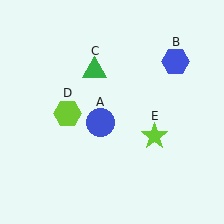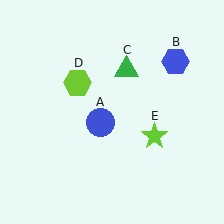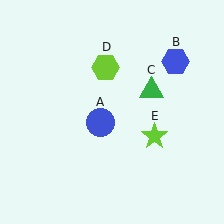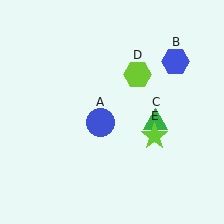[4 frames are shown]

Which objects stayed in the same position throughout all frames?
Blue circle (object A) and blue hexagon (object B) and lime star (object E) remained stationary.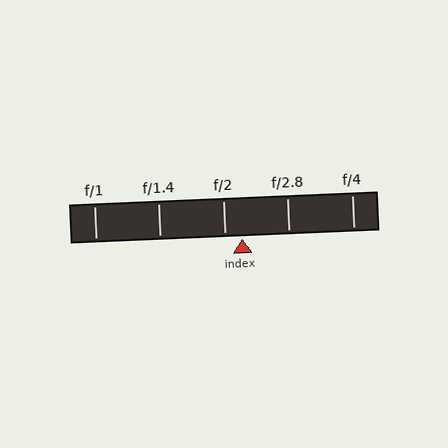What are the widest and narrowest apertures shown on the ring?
The widest aperture shown is f/1 and the narrowest is f/4.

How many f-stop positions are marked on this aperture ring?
There are 5 f-stop positions marked.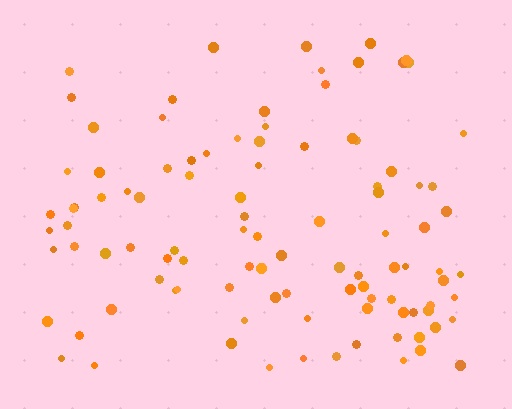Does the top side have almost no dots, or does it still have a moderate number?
Still a moderate number, just noticeably fewer than the bottom.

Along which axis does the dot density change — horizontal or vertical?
Vertical.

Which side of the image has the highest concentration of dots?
The bottom.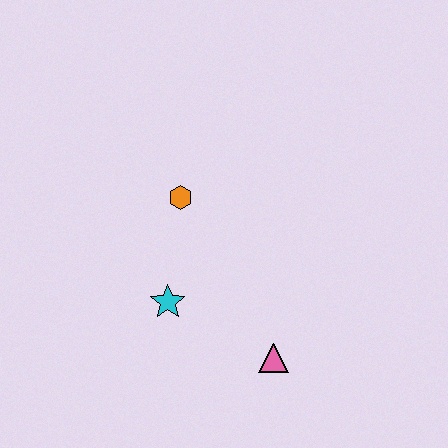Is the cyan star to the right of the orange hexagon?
No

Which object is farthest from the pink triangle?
The orange hexagon is farthest from the pink triangle.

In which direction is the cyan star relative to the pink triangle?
The cyan star is to the left of the pink triangle.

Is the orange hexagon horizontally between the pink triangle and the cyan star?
Yes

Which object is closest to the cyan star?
The orange hexagon is closest to the cyan star.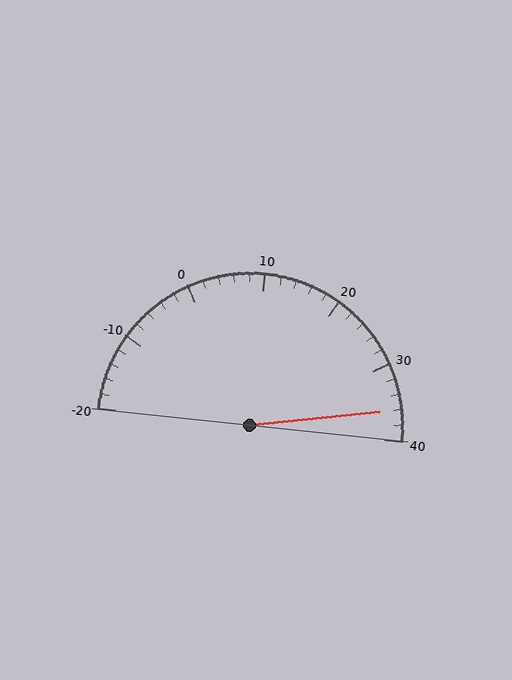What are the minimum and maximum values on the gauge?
The gauge ranges from -20 to 40.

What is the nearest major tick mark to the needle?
The nearest major tick mark is 40.